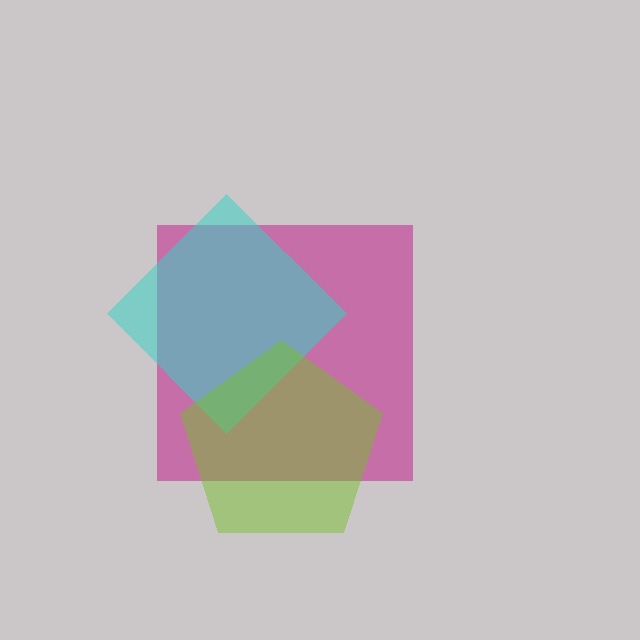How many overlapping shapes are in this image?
There are 3 overlapping shapes in the image.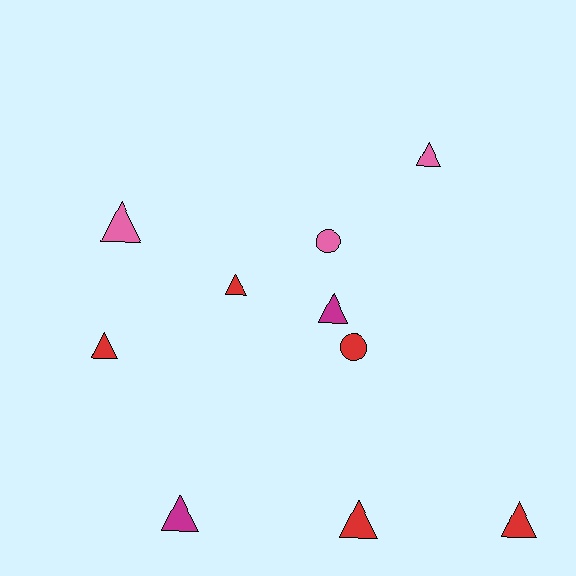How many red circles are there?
There is 1 red circle.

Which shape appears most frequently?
Triangle, with 8 objects.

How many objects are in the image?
There are 10 objects.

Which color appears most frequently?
Red, with 5 objects.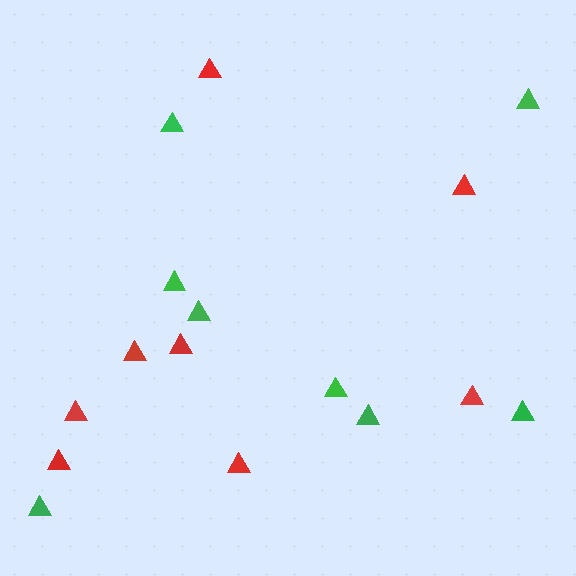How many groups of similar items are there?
There are 2 groups: one group of red triangles (8) and one group of green triangles (8).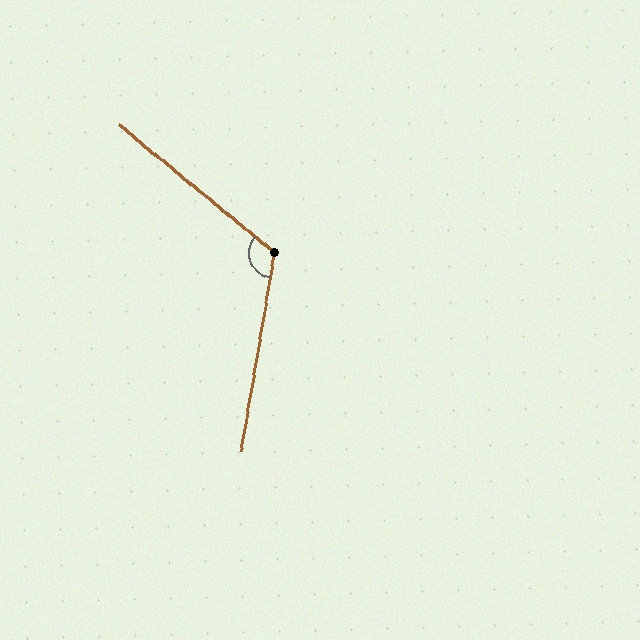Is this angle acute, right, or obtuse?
It is obtuse.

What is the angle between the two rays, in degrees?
Approximately 120 degrees.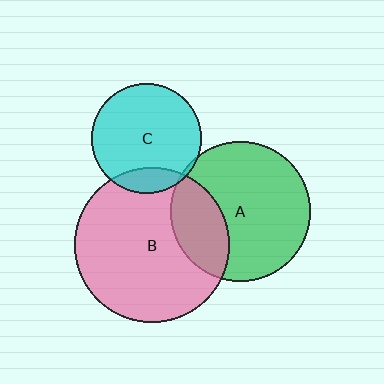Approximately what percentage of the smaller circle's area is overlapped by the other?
Approximately 15%.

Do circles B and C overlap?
Yes.